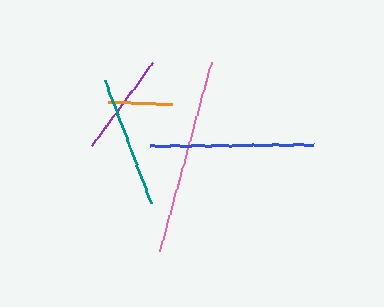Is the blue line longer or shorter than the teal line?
The blue line is longer than the teal line.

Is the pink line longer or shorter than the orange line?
The pink line is longer than the orange line.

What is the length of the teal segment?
The teal segment is approximately 132 pixels long.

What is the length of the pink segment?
The pink segment is approximately 196 pixels long.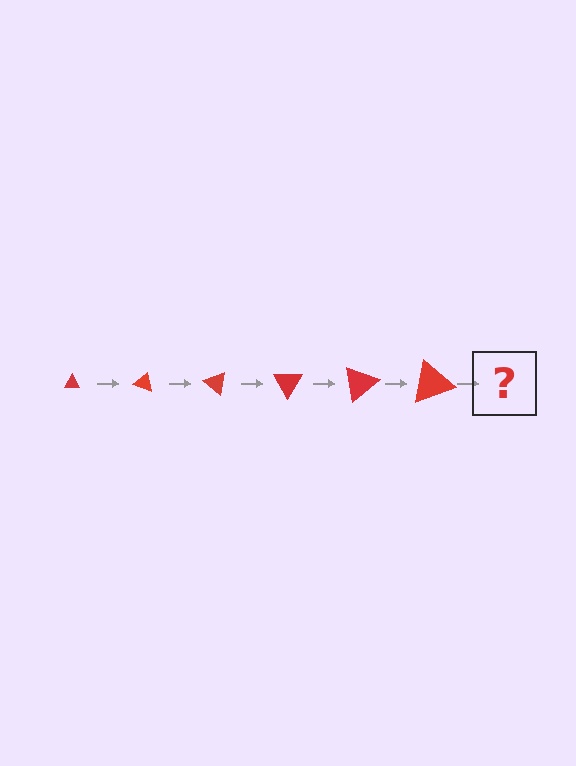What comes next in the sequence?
The next element should be a triangle, larger than the previous one and rotated 120 degrees from the start.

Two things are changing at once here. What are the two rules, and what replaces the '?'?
The two rules are that the triangle grows larger each step and it rotates 20 degrees each step. The '?' should be a triangle, larger than the previous one and rotated 120 degrees from the start.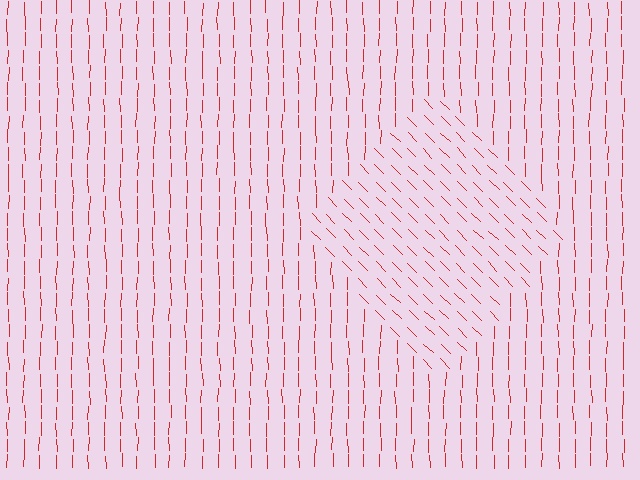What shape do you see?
I see a diamond.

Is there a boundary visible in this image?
Yes, there is a texture boundary formed by a change in line orientation.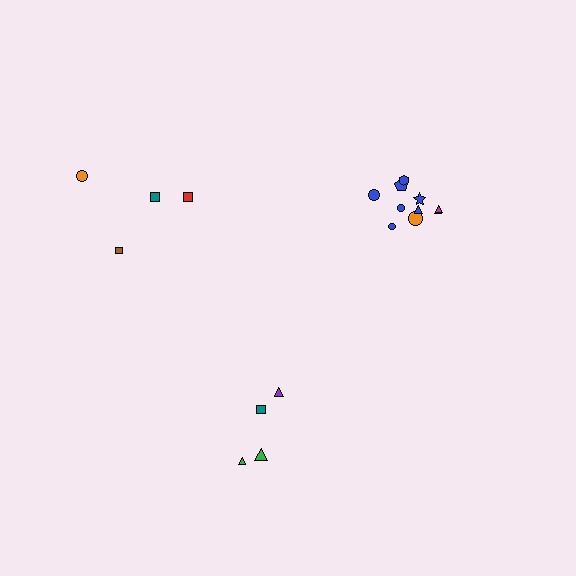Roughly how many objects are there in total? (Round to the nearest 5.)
Roughly 20 objects in total.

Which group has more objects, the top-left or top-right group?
The top-right group.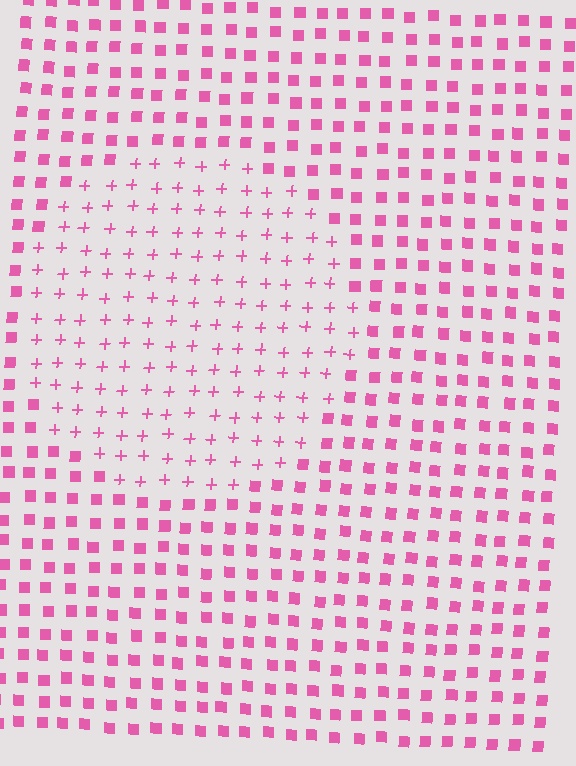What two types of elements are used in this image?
The image uses plus signs inside the circle region and squares outside it.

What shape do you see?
I see a circle.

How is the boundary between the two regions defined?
The boundary is defined by a change in element shape: plus signs inside vs. squares outside. All elements share the same color and spacing.